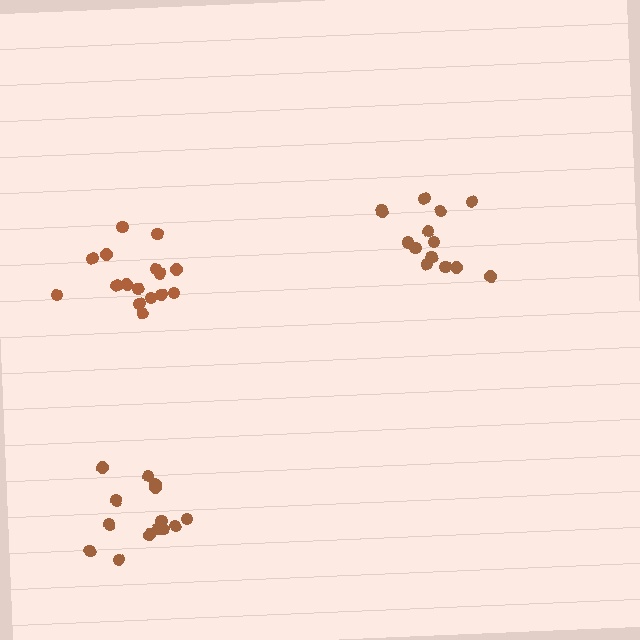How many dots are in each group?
Group 1: 14 dots, Group 2: 14 dots, Group 3: 16 dots (44 total).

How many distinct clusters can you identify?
There are 3 distinct clusters.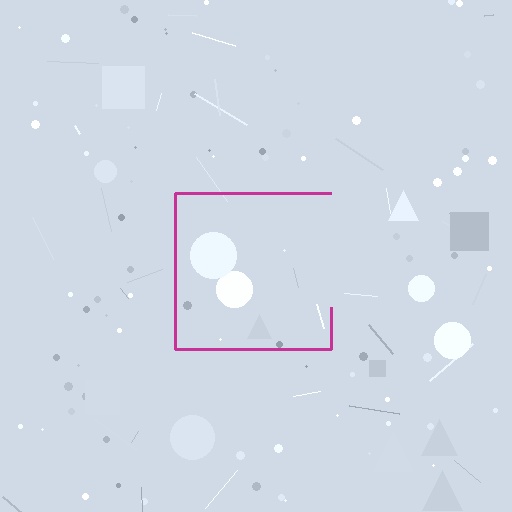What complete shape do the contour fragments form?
The contour fragments form a square.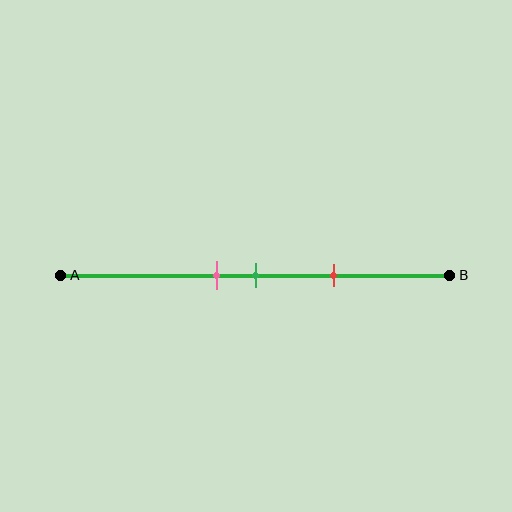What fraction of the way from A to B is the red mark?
The red mark is approximately 70% (0.7) of the way from A to B.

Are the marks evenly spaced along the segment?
Yes, the marks are approximately evenly spaced.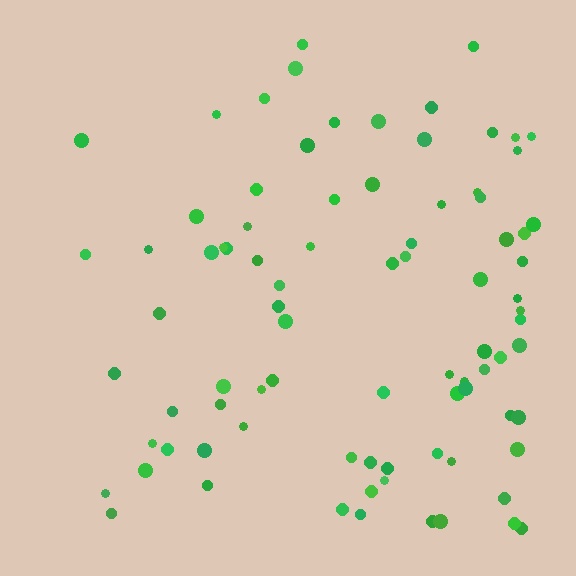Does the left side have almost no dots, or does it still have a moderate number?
Still a moderate number, just noticeably fewer than the right.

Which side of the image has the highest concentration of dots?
The right.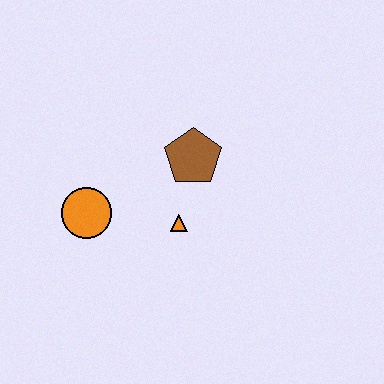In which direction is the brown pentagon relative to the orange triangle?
The brown pentagon is above the orange triangle.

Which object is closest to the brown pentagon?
The orange triangle is closest to the brown pentagon.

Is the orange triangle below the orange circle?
Yes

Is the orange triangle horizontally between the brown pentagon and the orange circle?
Yes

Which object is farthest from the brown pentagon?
The orange circle is farthest from the brown pentagon.